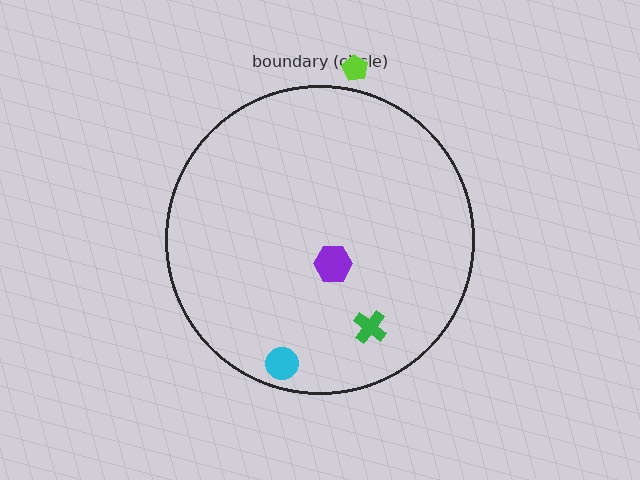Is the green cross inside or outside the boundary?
Inside.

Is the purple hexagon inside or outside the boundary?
Inside.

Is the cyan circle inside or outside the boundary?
Inside.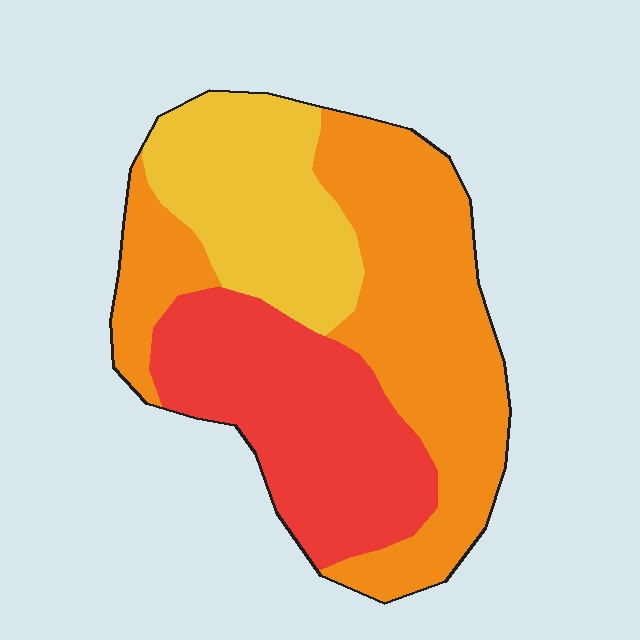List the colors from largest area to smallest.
From largest to smallest: orange, red, yellow.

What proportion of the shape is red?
Red takes up between a quarter and a half of the shape.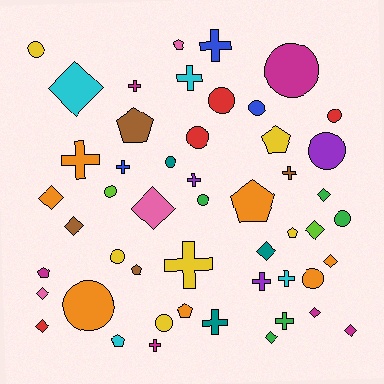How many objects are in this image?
There are 50 objects.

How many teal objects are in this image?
There are 3 teal objects.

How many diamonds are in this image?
There are 13 diamonds.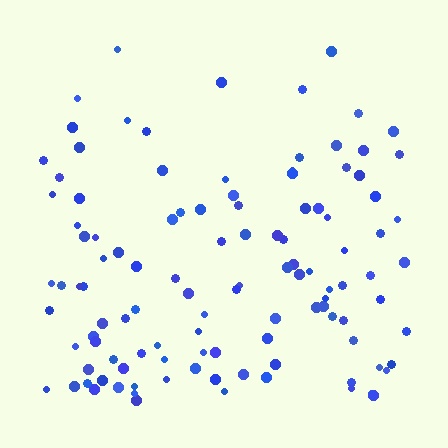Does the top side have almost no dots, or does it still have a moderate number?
Still a moderate number, just noticeably fewer than the bottom.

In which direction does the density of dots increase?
From top to bottom, with the bottom side densest.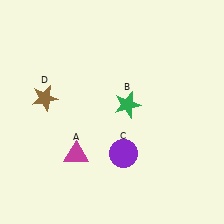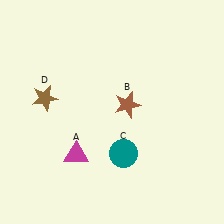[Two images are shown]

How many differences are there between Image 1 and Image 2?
There are 2 differences between the two images.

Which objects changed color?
B changed from green to brown. C changed from purple to teal.